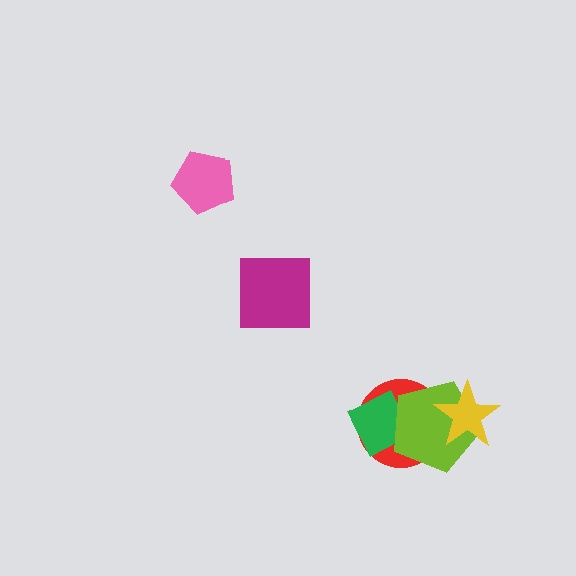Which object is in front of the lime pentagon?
The yellow star is in front of the lime pentagon.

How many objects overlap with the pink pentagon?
0 objects overlap with the pink pentagon.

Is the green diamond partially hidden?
Yes, it is partially covered by another shape.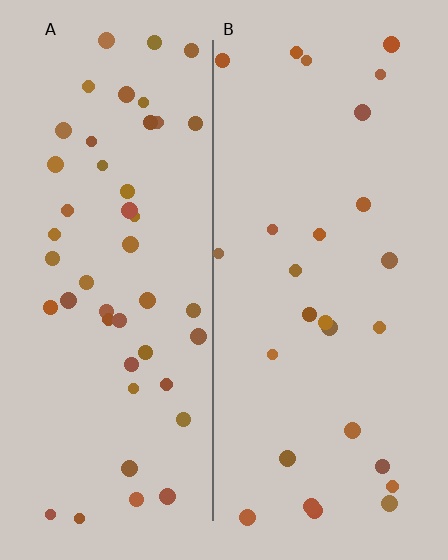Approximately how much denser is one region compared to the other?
Approximately 1.8× — region A over region B.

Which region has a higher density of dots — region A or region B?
A (the left).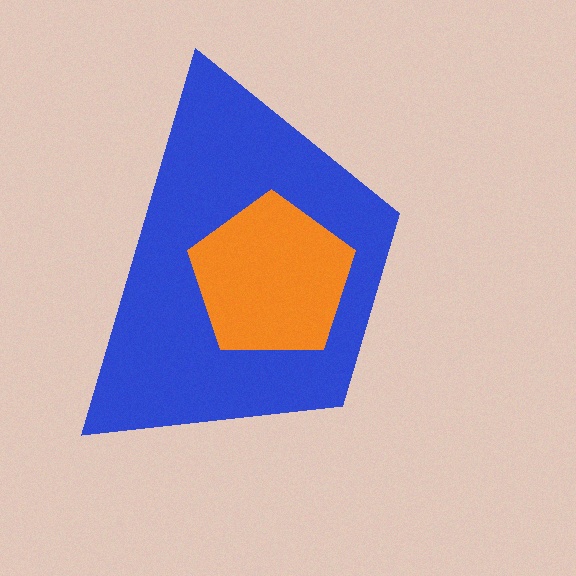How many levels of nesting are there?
2.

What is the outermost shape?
The blue trapezoid.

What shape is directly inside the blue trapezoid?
The orange pentagon.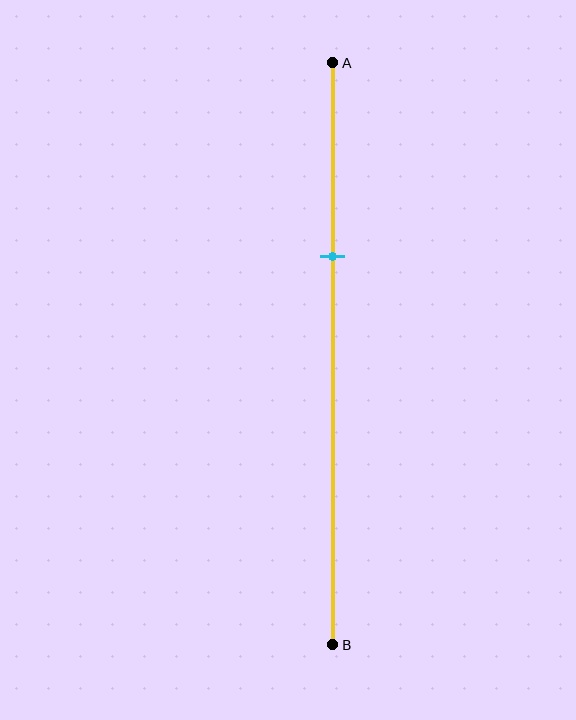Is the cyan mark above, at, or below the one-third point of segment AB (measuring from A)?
The cyan mark is approximately at the one-third point of segment AB.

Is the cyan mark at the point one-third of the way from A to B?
Yes, the mark is approximately at the one-third point.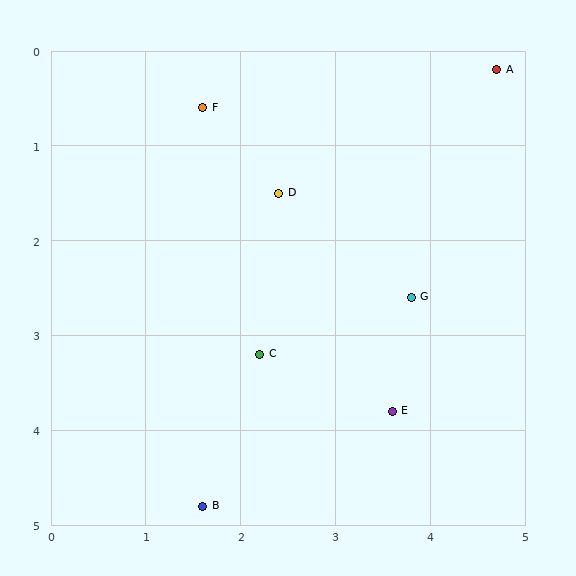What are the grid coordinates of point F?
Point F is at approximately (1.6, 0.6).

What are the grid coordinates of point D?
Point D is at approximately (2.4, 1.5).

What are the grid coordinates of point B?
Point B is at approximately (1.6, 4.8).